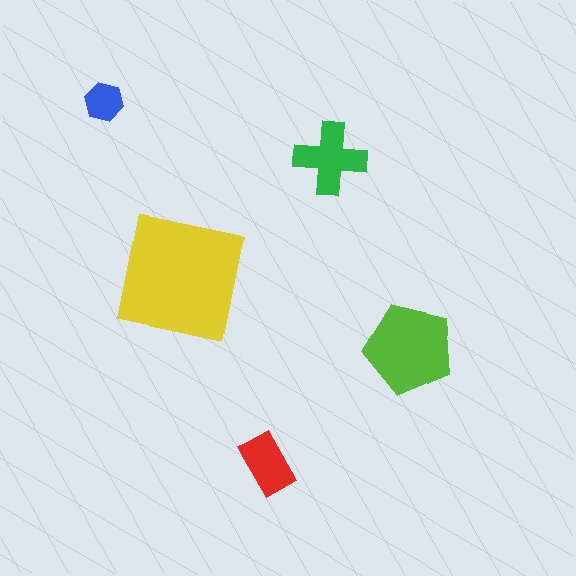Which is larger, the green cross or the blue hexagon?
The green cross.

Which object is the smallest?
The blue hexagon.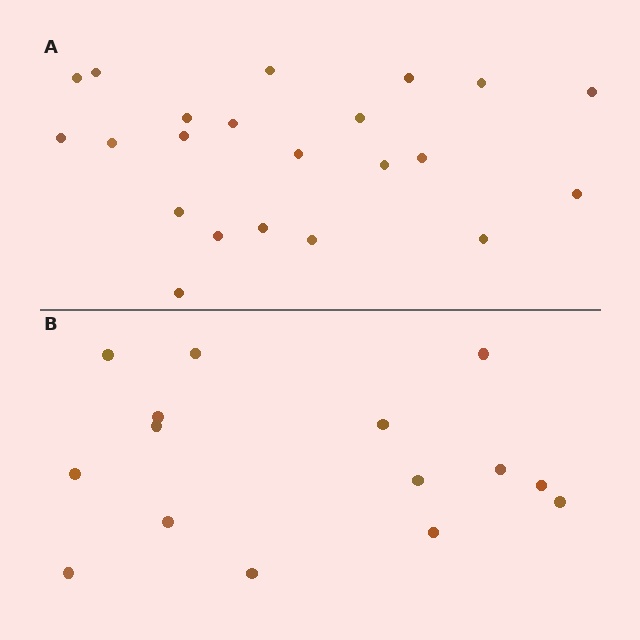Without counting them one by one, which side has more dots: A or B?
Region A (the top region) has more dots.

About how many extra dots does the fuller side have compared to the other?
Region A has roughly 8 or so more dots than region B.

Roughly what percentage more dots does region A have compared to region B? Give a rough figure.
About 45% more.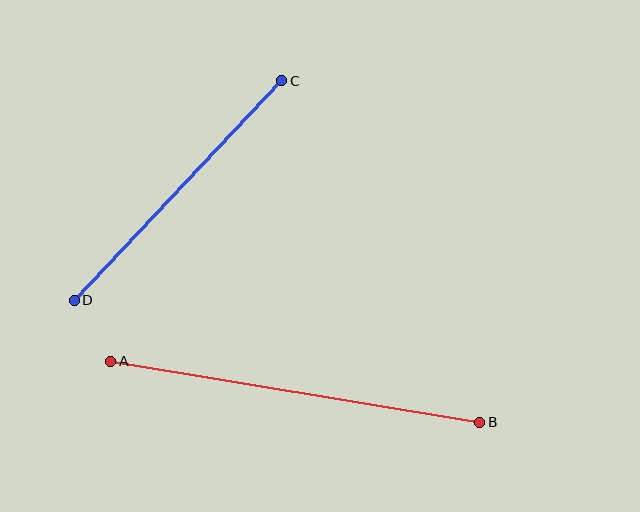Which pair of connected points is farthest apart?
Points A and B are farthest apart.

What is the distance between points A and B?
The distance is approximately 374 pixels.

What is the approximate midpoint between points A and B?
The midpoint is at approximately (295, 392) pixels.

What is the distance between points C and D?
The distance is approximately 302 pixels.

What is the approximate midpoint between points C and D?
The midpoint is at approximately (178, 191) pixels.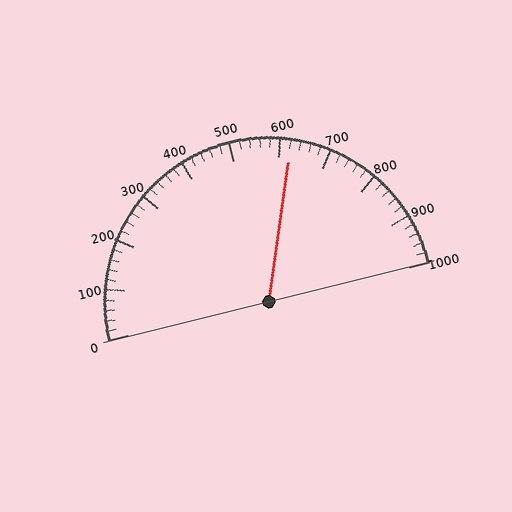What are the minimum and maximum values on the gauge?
The gauge ranges from 0 to 1000.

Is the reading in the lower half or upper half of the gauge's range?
The reading is in the upper half of the range (0 to 1000).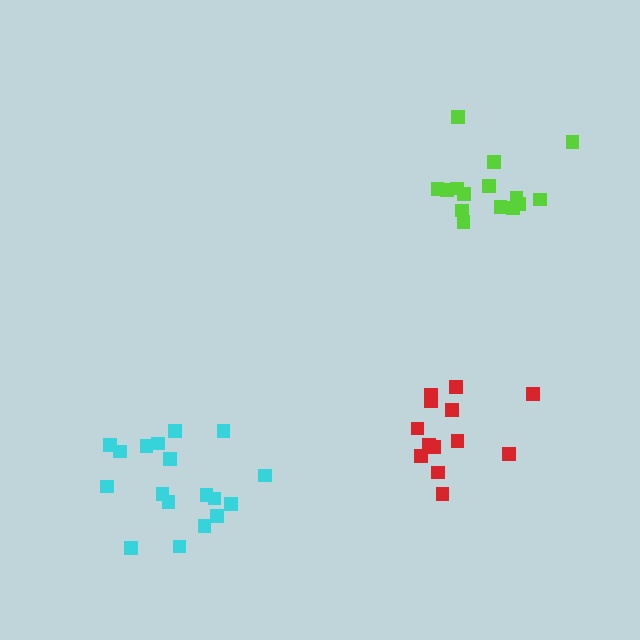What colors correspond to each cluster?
The clusters are colored: red, lime, cyan.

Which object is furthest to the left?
The cyan cluster is leftmost.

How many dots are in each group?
Group 1: 13 dots, Group 2: 15 dots, Group 3: 18 dots (46 total).